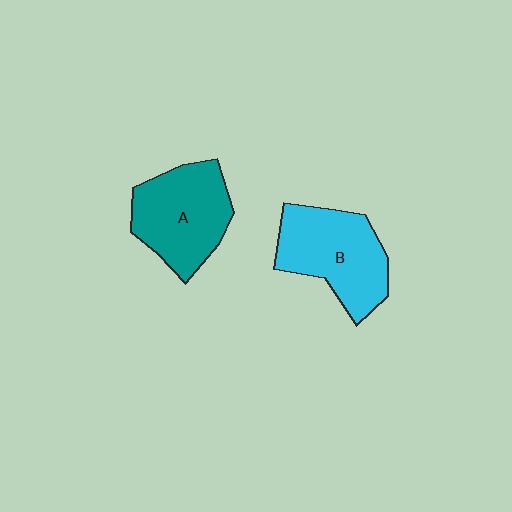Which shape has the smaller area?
Shape A (teal).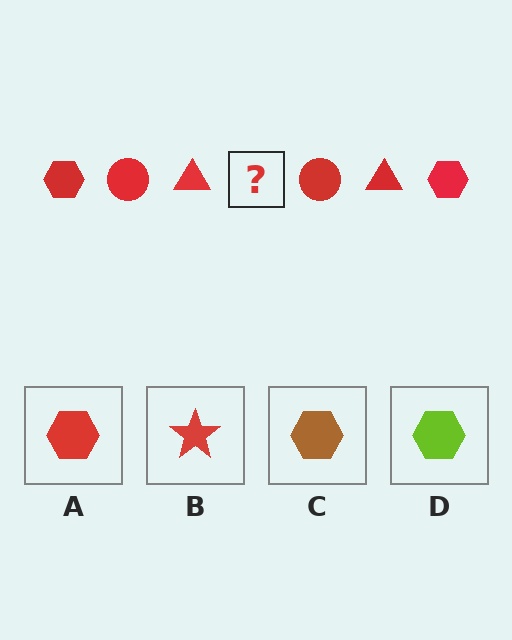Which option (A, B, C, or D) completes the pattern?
A.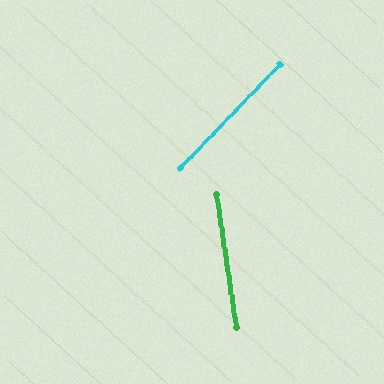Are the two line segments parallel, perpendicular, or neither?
Neither parallel nor perpendicular — they differ by about 53°.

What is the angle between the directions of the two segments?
Approximately 53 degrees.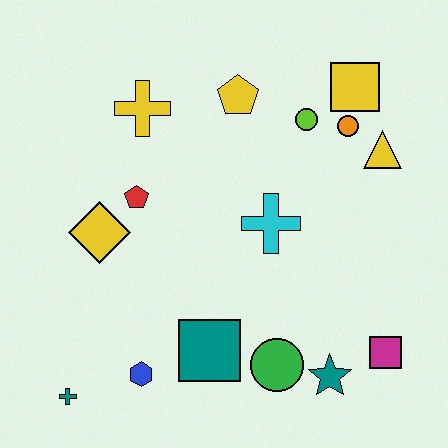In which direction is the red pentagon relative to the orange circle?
The red pentagon is to the left of the orange circle.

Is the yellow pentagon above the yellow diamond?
Yes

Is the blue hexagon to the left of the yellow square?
Yes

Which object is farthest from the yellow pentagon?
The teal cross is farthest from the yellow pentagon.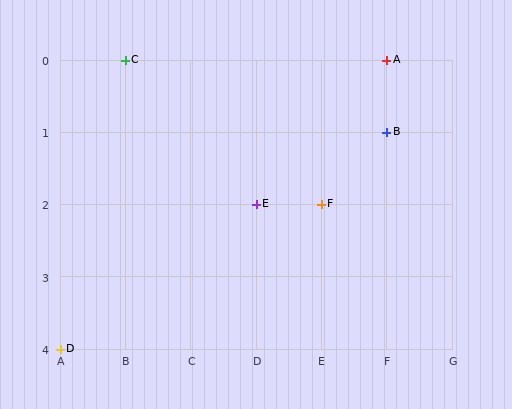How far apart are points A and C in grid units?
Points A and C are 4 columns apart.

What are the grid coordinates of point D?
Point D is at grid coordinates (A, 4).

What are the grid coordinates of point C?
Point C is at grid coordinates (B, 0).